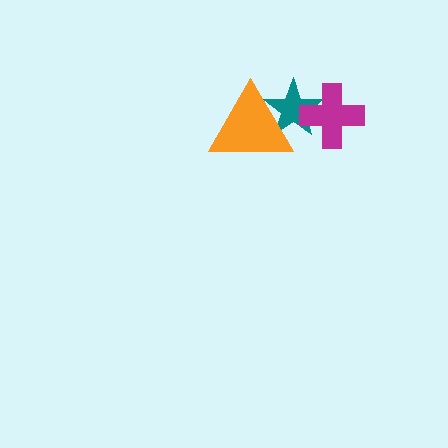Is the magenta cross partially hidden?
No, no other shape covers it.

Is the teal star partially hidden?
Yes, it is partially covered by another shape.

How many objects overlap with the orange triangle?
1 object overlaps with the orange triangle.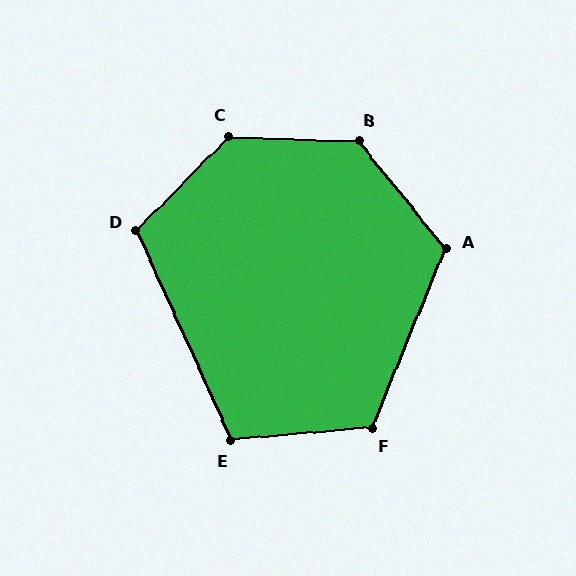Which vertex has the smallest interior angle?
E, at approximately 109 degrees.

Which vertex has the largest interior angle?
C, at approximately 132 degrees.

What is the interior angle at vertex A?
Approximately 119 degrees (obtuse).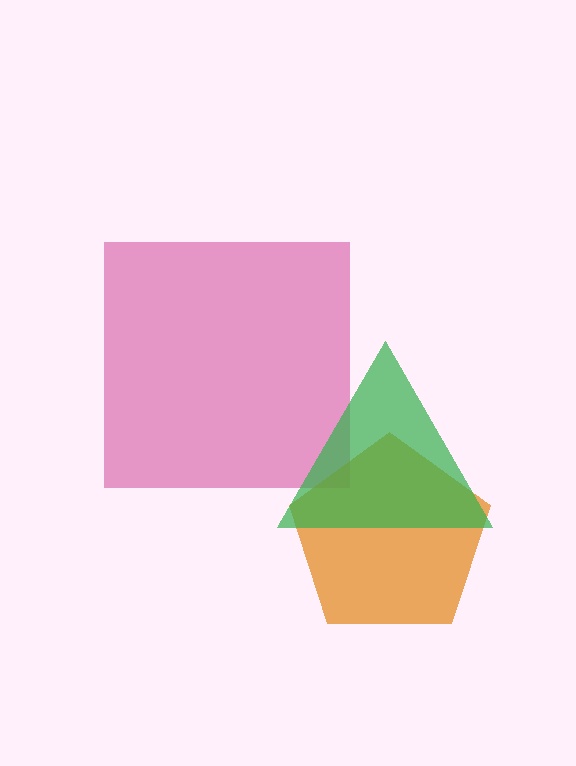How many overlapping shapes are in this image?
There are 3 overlapping shapes in the image.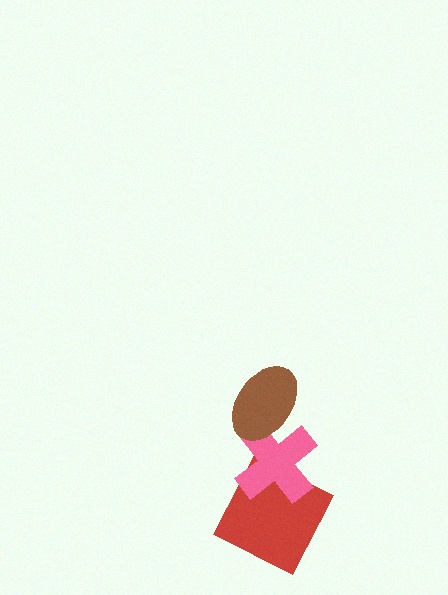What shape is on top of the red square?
The pink cross is on top of the red square.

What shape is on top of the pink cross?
The brown ellipse is on top of the pink cross.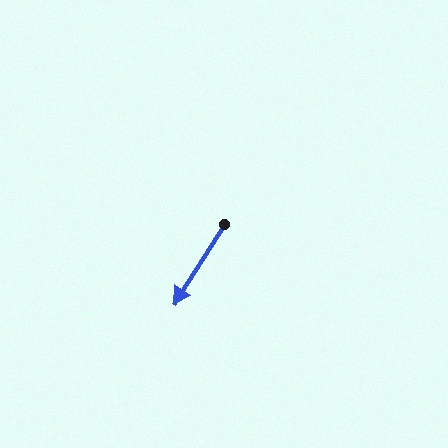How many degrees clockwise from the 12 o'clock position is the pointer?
Approximately 212 degrees.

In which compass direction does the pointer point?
Southwest.